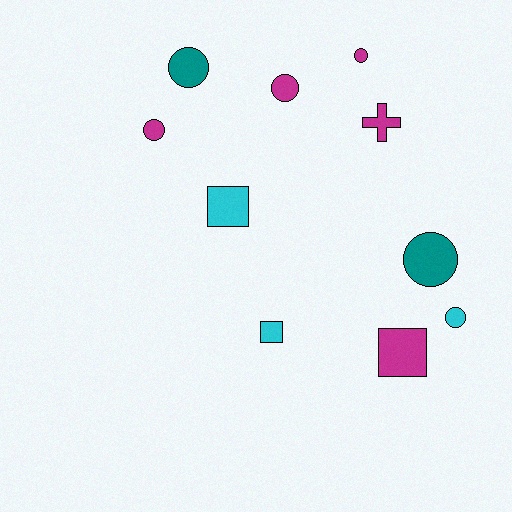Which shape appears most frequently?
Circle, with 6 objects.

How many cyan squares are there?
There are 2 cyan squares.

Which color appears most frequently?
Magenta, with 5 objects.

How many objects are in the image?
There are 10 objects.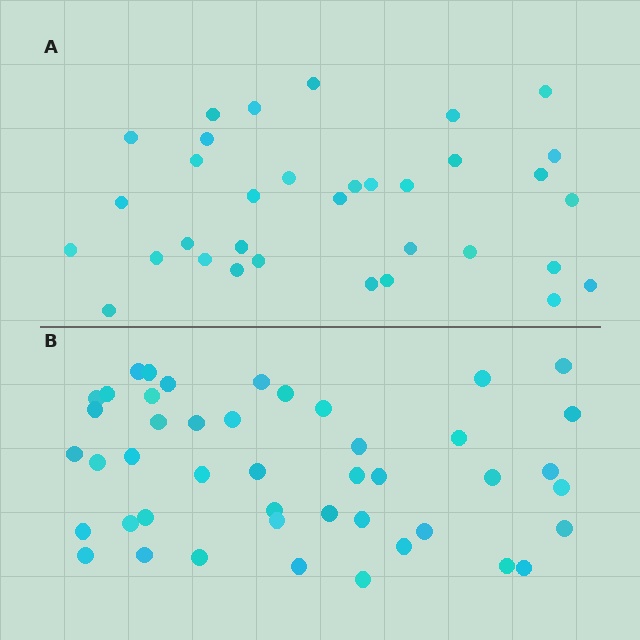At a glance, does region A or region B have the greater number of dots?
Region B (the bottom region) has more dots.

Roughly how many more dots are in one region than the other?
Region B has roughly 12 or so more dots than region A.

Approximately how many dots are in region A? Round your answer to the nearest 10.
About 30 dots. (The exact count is 34, which rounds to 30.)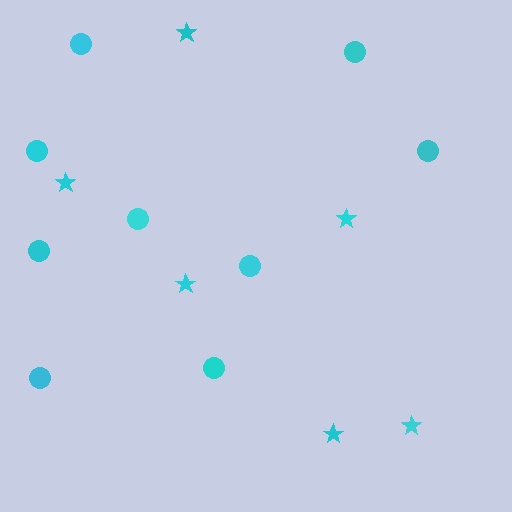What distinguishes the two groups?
There are 2 groups: one group of stars (6) and one group of circles (9).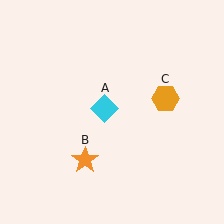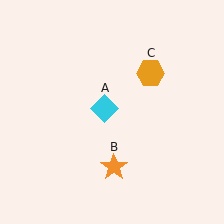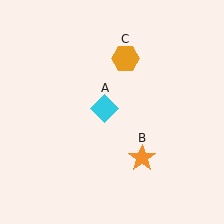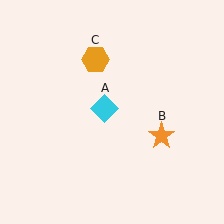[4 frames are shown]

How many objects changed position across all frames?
2 objects changed position: orange star (object B), orange hexagon (object C).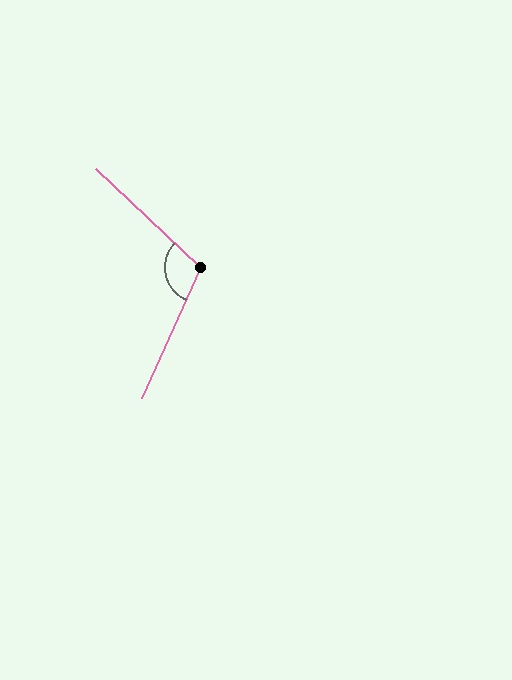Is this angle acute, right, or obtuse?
It is obtuse.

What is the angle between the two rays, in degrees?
Approximately 109 degrees.